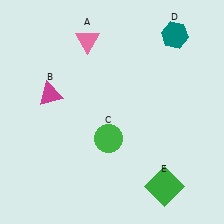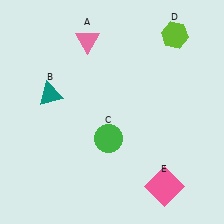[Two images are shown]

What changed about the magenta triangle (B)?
In Image 1, B is magenta. In Image 2, it changed to teal.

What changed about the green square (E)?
In Image 1, E is green. In Image 2, it changed to pink.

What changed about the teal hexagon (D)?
In Image 1, D is teal. In Image 2, it changed to lime.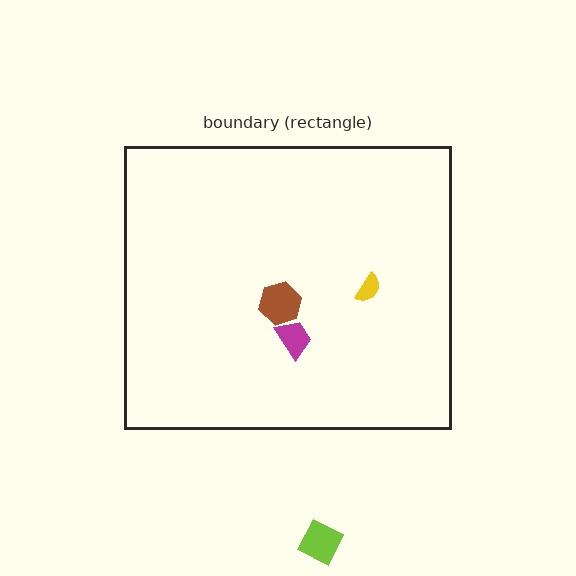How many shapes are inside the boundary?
3 inside, 1 outside.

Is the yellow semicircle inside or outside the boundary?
Inside.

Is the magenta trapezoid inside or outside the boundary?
Inside.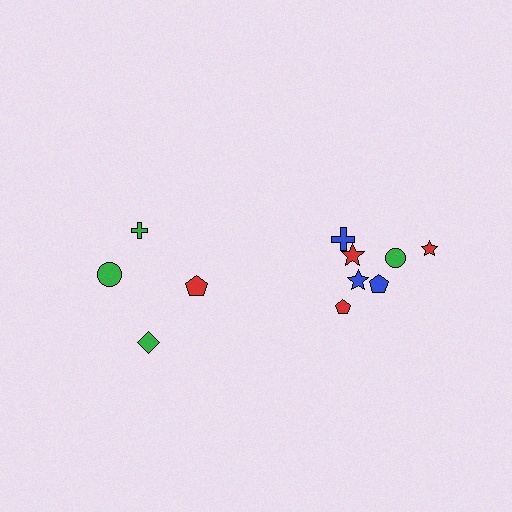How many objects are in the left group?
There are 4 objects.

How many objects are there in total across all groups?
There are 11 objects.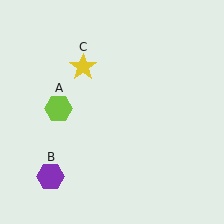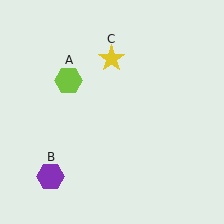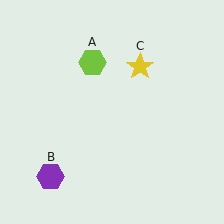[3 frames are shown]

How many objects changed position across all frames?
2 objects changed position: lime hexagon (object A), yellow star (object C).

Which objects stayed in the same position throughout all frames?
Purple hexagon (object B) remained stationary.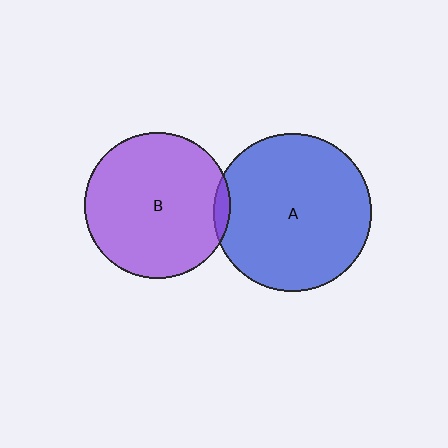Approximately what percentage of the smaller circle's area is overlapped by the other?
Approximately 5%.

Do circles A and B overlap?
Yes.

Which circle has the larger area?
Circle A (blue).